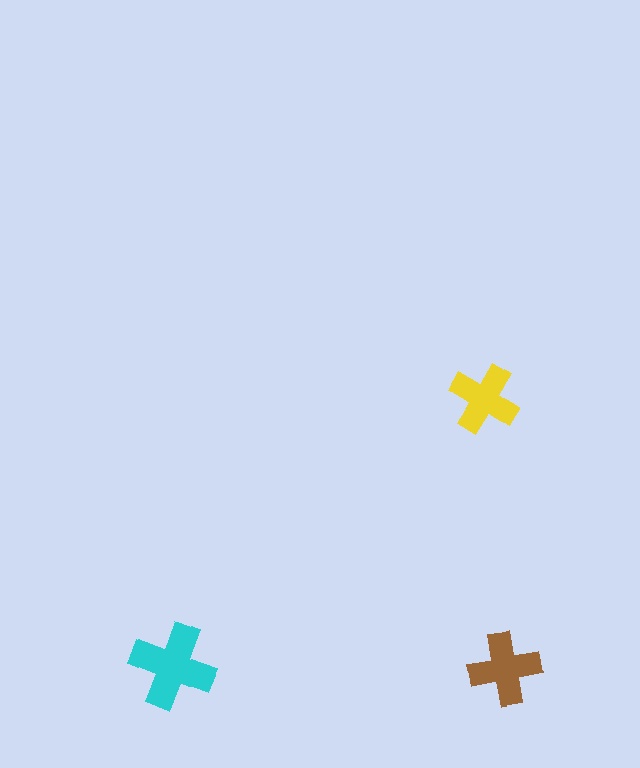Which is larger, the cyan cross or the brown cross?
The cyan one.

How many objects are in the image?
There are 3 objects in the image.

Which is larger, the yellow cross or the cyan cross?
The cyan one.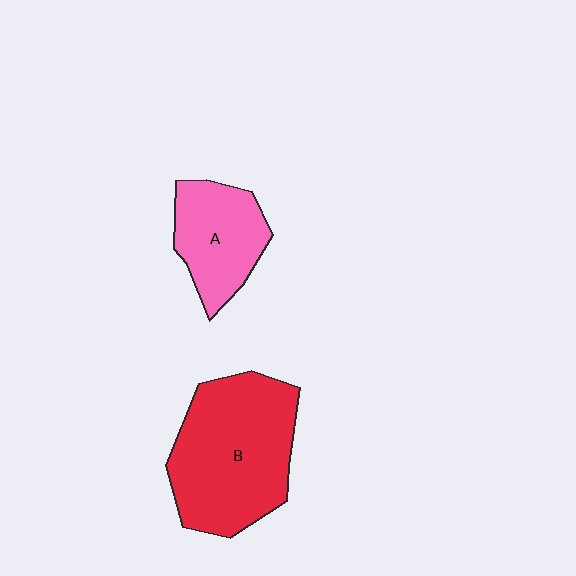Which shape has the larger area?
Shape B (red).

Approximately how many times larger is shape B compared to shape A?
Approximately 1.8 times.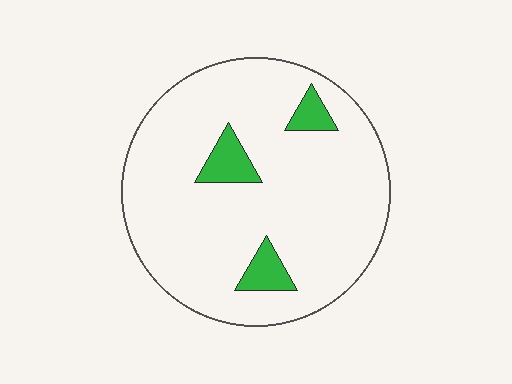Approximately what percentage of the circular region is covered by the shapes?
Approximately 10%.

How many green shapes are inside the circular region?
3.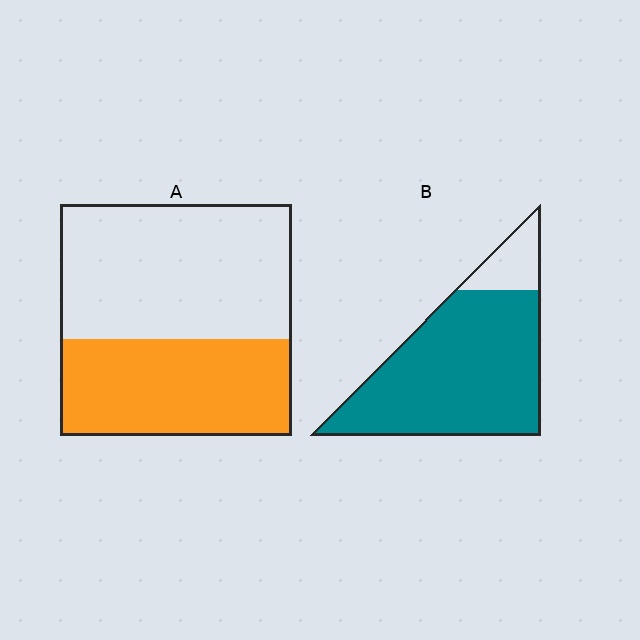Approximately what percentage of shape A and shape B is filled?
A is approximately 40% and B is approximately 85%.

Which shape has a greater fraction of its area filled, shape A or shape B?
Shape B.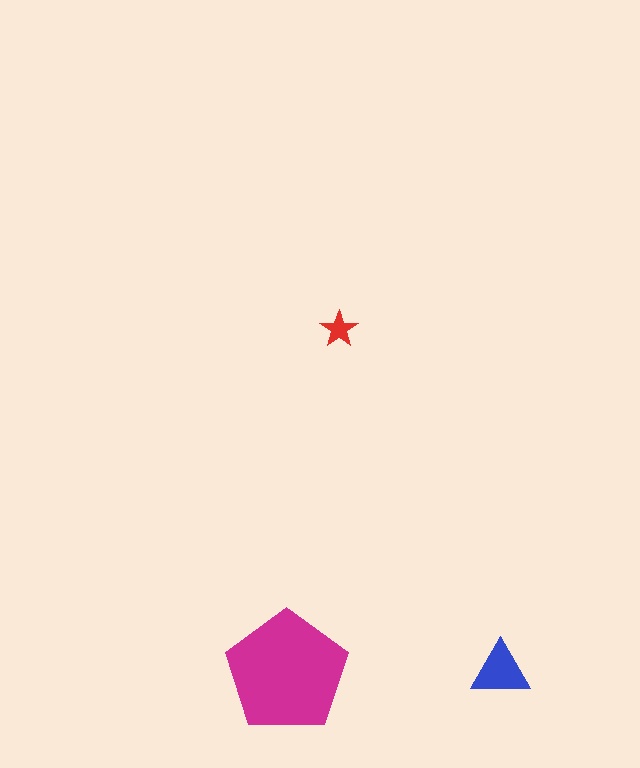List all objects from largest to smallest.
The magenta pentagon, the blue triangle, the red star.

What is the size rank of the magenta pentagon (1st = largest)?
1st.